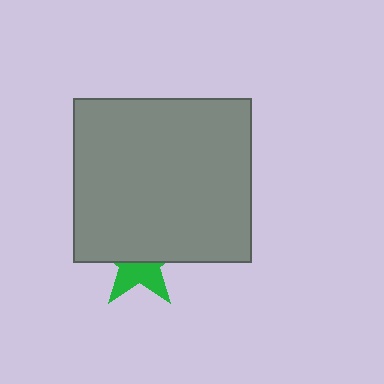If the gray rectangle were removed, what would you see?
You would see the complete green star.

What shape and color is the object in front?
The object in front is a gray rectangle.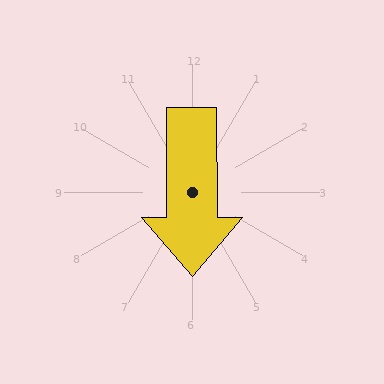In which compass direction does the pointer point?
South.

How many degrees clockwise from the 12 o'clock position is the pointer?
Approximately 180 degrees.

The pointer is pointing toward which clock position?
Roughly 6 o'clock.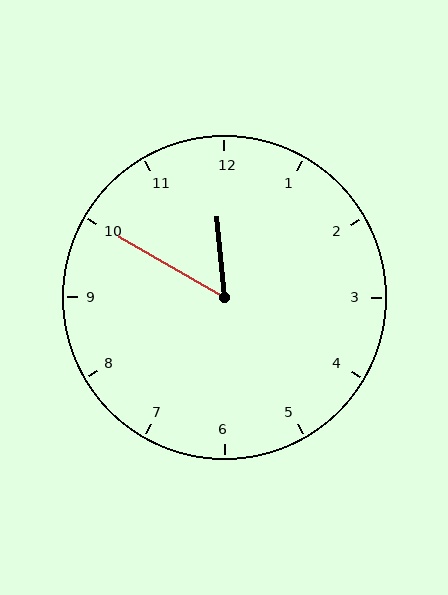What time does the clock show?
11:50.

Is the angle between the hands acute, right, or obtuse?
It is acute.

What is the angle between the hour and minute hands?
Approximately 55 degrees.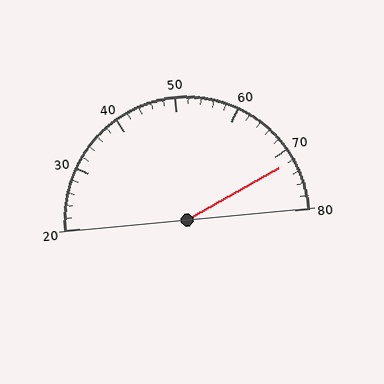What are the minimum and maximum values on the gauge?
The gauge ranges from 20 to 80.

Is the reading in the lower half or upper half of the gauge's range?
The reading is in the upper half of the range (20 to 80).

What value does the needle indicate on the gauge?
The needle indicates approximately 72.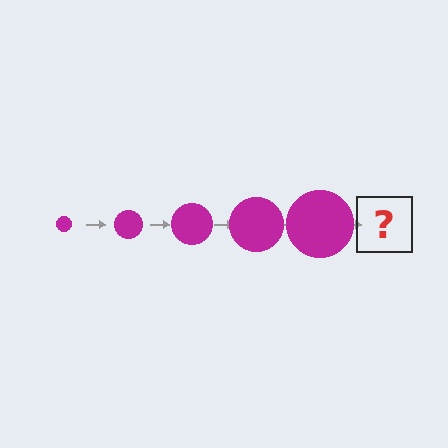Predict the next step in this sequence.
The next step is a magenta circle, larger than the previous one.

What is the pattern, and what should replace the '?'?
The pattern is that the circle gets progressively larger each step. The '?' should be a magenta circle, larger than the previous one.